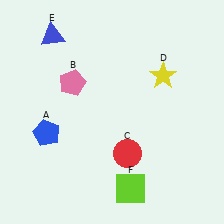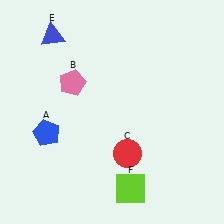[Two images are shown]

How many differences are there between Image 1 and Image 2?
There is 1 difference between the two images.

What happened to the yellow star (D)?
The yellow star (D) was removed in Image 2. It was in the top-right area of Image 1.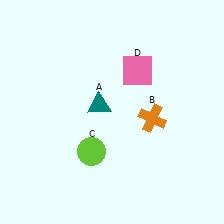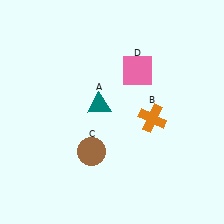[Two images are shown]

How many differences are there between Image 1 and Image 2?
There is 1 difference between the two images.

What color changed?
The circle (C) changed from lime in Image 1 to brown in Image 2.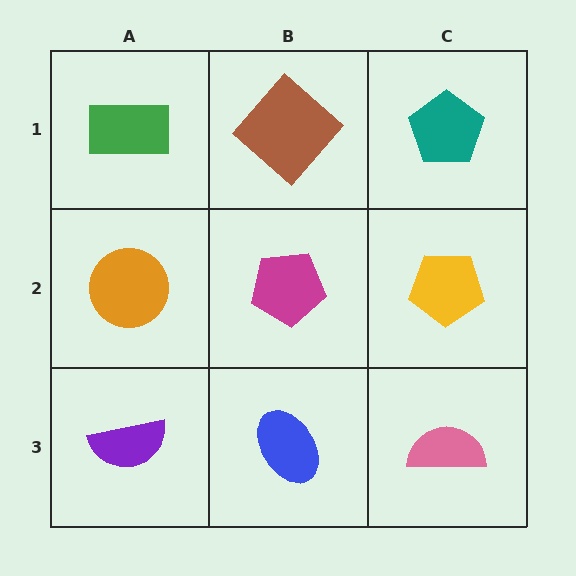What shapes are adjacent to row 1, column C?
A yellow pentagon (row 2, column C), a brown diamond (row 1, column B).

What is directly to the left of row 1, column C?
A brown diamond.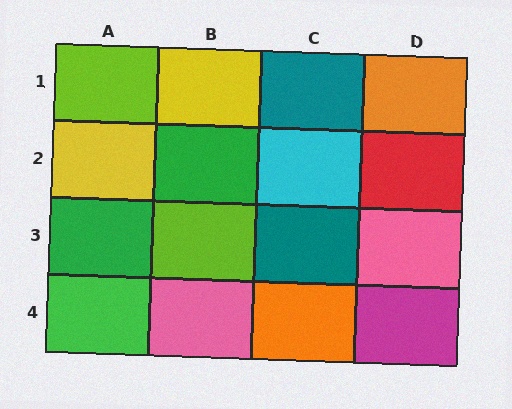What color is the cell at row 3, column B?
Lime.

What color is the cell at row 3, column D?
Pink.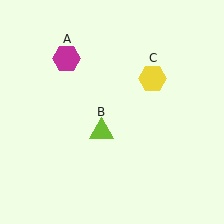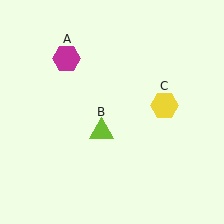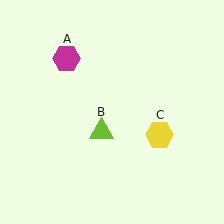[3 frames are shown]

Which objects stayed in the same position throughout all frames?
Magenta hexagon (object A) and lime triangle (object B) remained stationary.